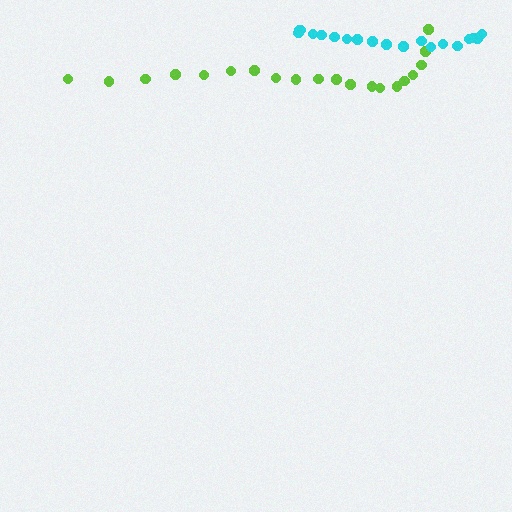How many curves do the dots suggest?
There are 2 distinct paths.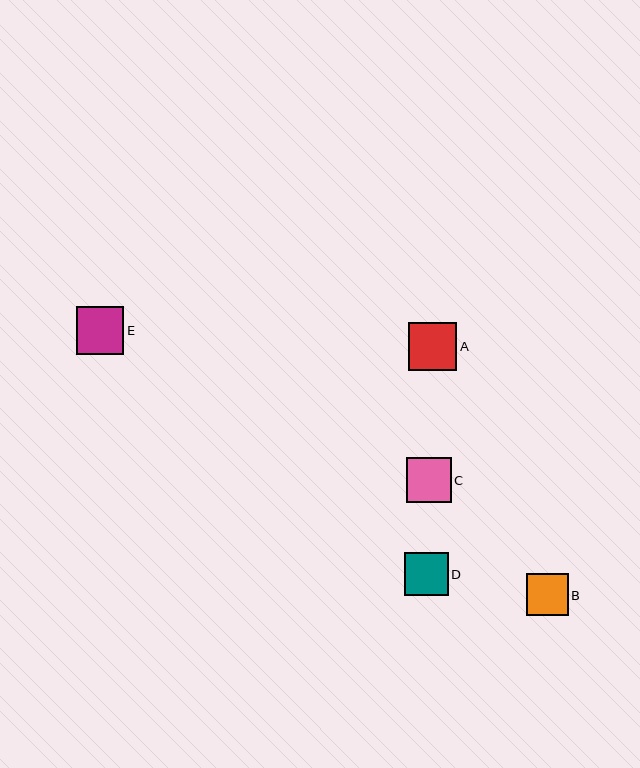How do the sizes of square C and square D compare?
Square C and square D are approximately the same size.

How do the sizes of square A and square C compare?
Square A and square C are approximately the same size.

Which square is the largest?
Square A is the largest with a size of approximately 48 pixels.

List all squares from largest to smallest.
From largest to smallest: A, E, C, D, B.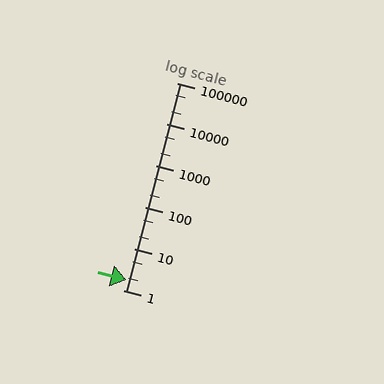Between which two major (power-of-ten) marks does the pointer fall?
The pointer is between 1 and 10.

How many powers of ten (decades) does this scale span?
The scale spans 5 decades, from 1 to 100000.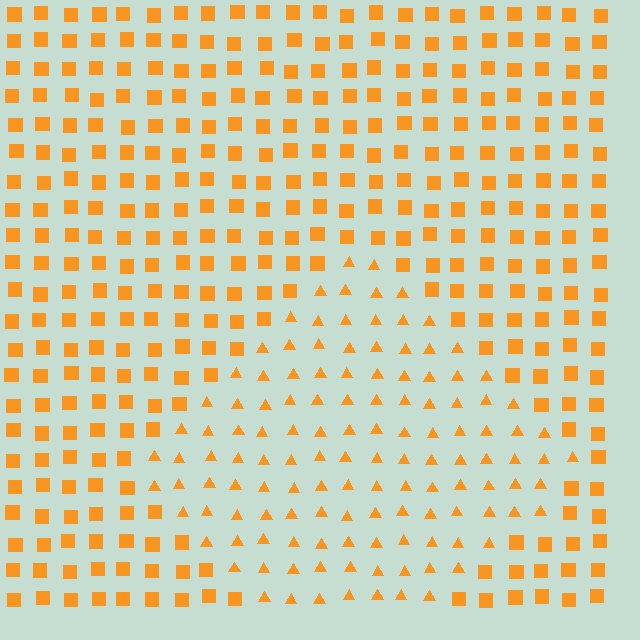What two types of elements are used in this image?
The image uses triangles inside the diamond region and squares outside it.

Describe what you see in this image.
The image is filled with small orange elements arranged in a uniform grid. A diamond-shaped region contains triangles, while the surrounding area contains squares. The boundary is defined purely by the change in element shape.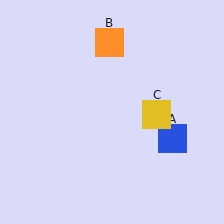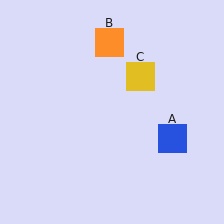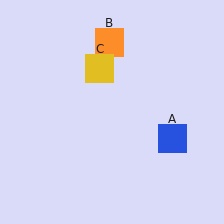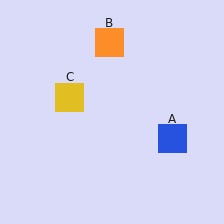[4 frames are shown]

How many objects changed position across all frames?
1 object changed position: yellow square (object C).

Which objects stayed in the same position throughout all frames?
Blue square (object A) and orange square (object B) remained stationary.